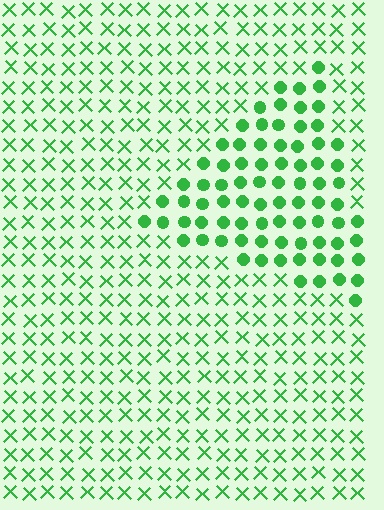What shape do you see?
I see a triangle.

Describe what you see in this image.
The image is filled with small green elements arranged in a uniform grid. A triangle-shaped region contains circles, while the surrounding area contains X marks. The boundary is defined purely by the change in element shape.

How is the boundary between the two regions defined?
The boundary is defined by a change in element shape: circles inside vs. X marks outside. All elements share the same color and spacing.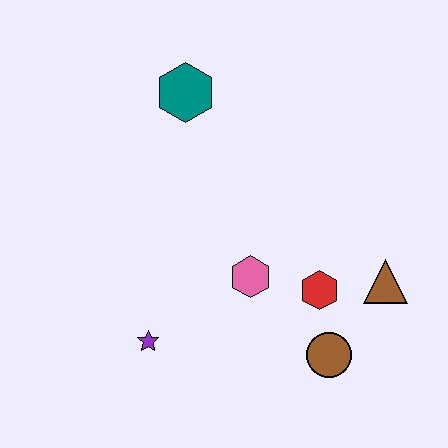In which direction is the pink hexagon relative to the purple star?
The pink hexagon is to the right of the purple star.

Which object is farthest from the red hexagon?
The teal hexagon is farthest from the red hexagon.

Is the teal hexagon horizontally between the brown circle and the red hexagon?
No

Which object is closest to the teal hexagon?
The pink hexagon is closest to the teal hexagon.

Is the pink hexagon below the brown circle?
No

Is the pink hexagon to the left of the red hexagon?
Yes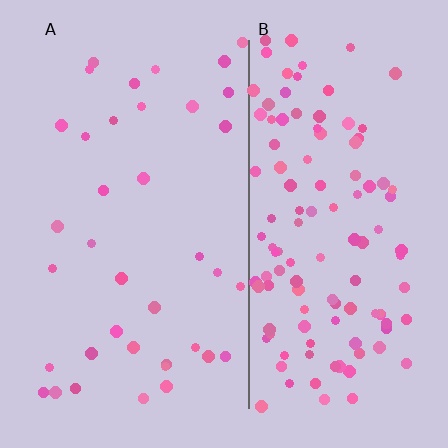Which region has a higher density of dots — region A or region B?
B (the right).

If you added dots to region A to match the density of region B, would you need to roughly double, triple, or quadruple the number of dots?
Approximately triple.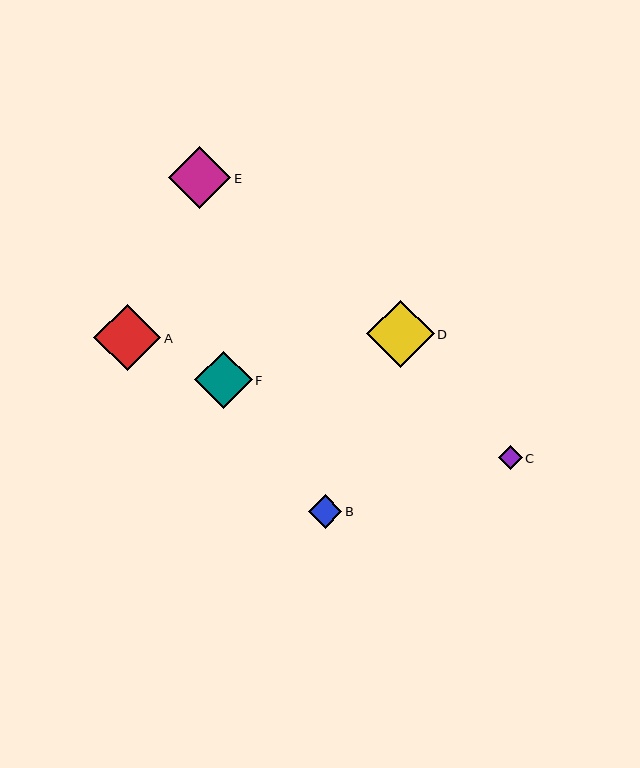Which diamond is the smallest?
Diamond C is the smallest with a size of approximately 24 pixels.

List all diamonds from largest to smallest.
From largest to smallest: D, A, E, F, B, C.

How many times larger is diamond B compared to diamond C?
Diamond B is approximately 1.4 times the size of diamond C.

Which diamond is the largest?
Diamond D is the largest with a size of approximately 67 pixels.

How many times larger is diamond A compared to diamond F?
Diamond A is approximately 1.2 times the size of diamond F.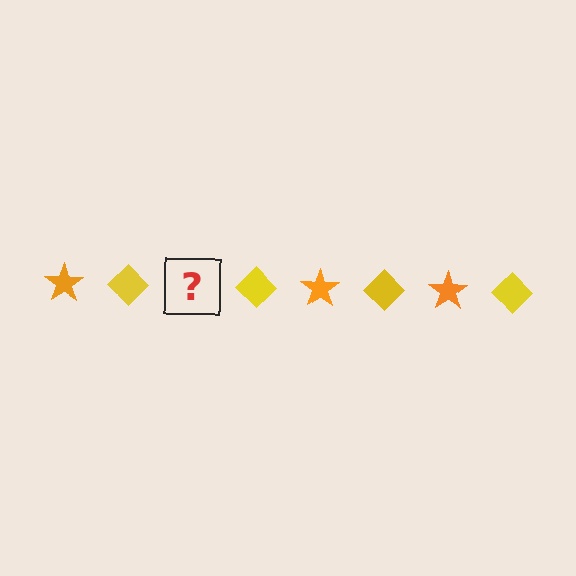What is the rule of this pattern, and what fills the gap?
The rule is that the pattern alternates between orange star and yellow diamond. The gap should be filled with an orange star.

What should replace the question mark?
The question mark should be replaced with an orange star.